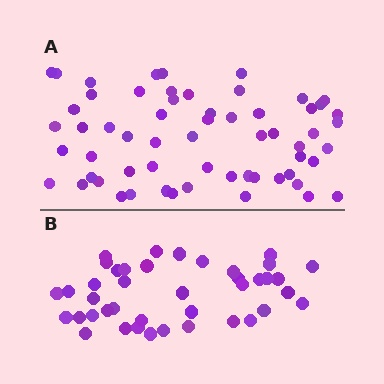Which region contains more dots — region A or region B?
Region A (the top region) has more dots.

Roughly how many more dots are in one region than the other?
Region A has approximately 20 more dots than region B.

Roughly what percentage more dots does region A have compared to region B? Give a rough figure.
About 45% more.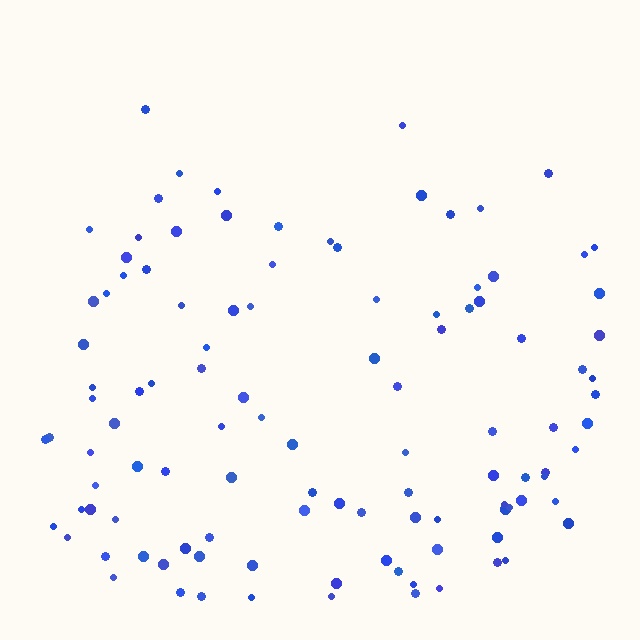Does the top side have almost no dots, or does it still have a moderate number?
Still a moderate number, just noticeably fewer than the bottom.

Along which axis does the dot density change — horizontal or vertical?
Vertical.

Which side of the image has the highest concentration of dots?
The bottom.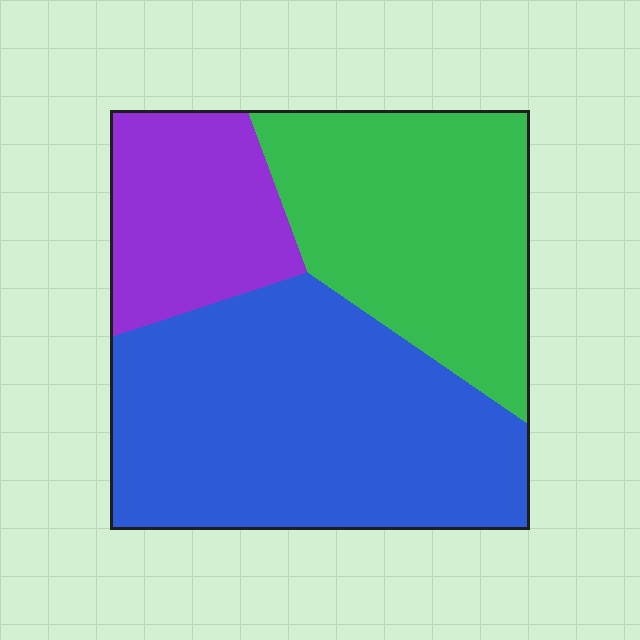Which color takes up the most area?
Blue, at roughly 50%.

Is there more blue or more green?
Blue.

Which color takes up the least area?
Purple, at roughly 20%.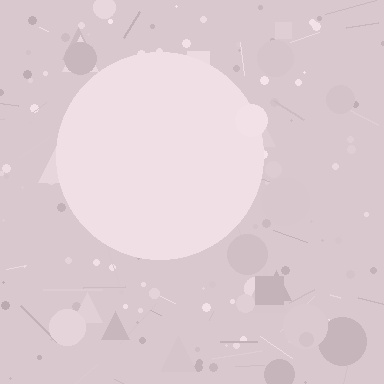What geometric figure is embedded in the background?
A circle is embedded in the background.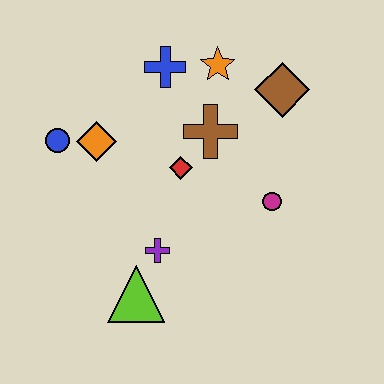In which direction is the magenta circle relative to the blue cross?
The magenta circle is below the blue cross.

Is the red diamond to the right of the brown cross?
No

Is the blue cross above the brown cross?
Yes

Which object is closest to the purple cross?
The lime triangle is closest to the purple cross.